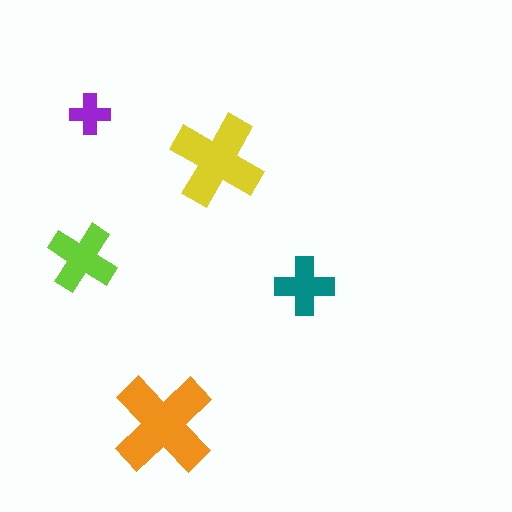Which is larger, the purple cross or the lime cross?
The lime one.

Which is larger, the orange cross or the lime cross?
The orange one.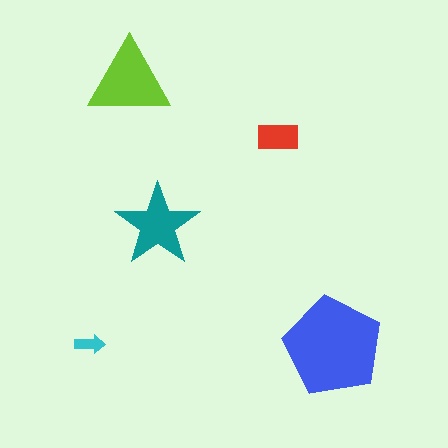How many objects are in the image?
There are 5 objects in the image.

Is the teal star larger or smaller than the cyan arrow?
Larger.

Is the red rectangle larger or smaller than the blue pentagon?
Smaller.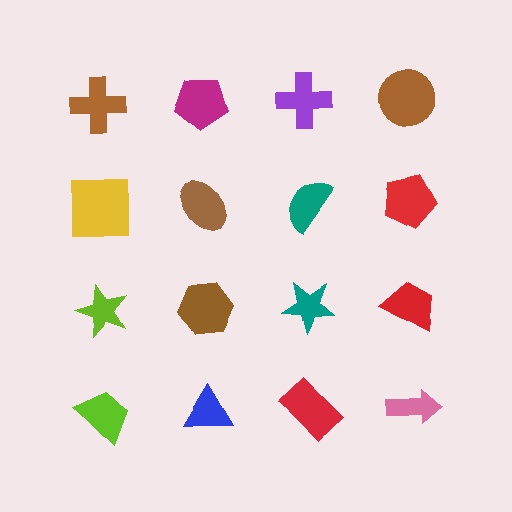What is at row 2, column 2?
A brown ellipse.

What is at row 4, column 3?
A red rectangle.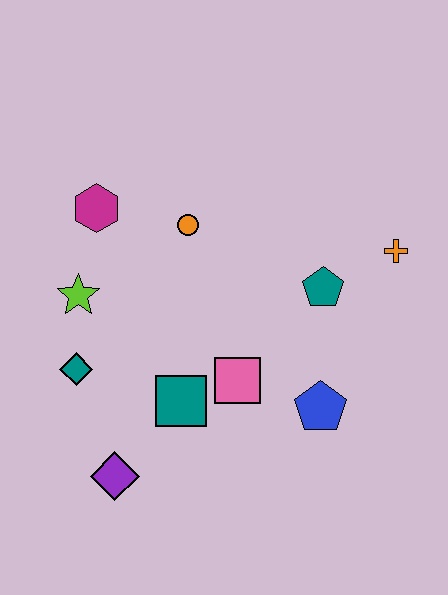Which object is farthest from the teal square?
The orange cross is farthest from the teal square.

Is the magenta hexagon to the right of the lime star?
Yes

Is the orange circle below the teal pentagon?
No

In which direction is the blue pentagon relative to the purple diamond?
The blue pentagon is to the right of the purple diamond.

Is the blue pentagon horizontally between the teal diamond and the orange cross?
Yes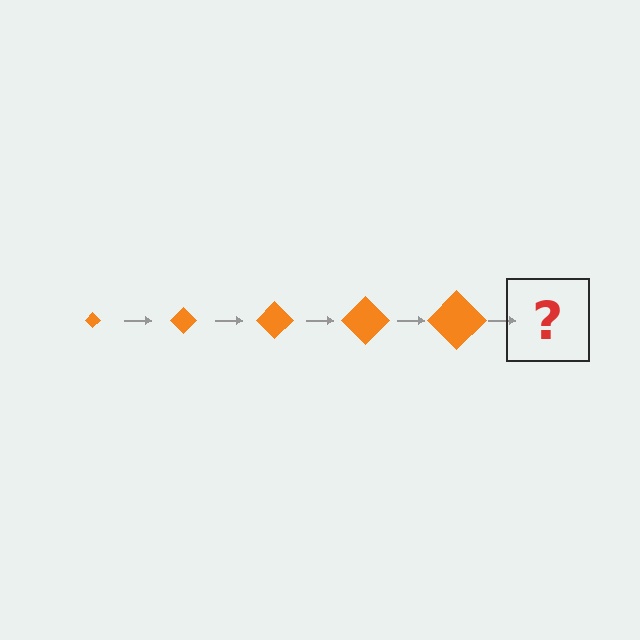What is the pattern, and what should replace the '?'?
The pattern is that the diamond gets progressively larger each step. The '?' should be an orange diamond, larger than the previous one.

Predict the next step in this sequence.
The next step is an orange diamond, larger than the previous one.